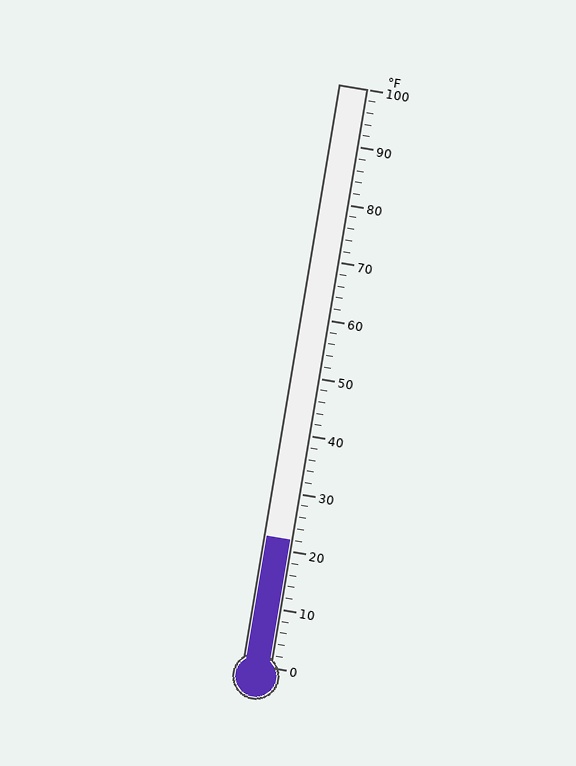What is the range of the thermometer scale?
The thermometer scale ranges from 0°F to 100°F.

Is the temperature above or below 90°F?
The temperature is below 90°F.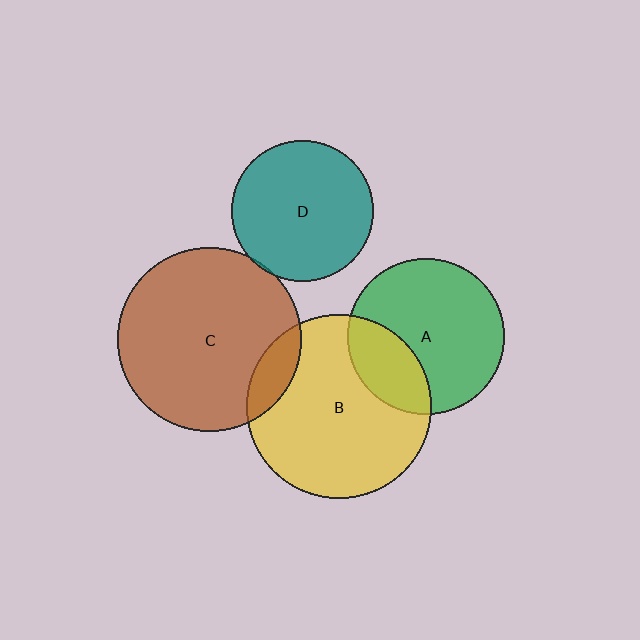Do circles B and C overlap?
Yes.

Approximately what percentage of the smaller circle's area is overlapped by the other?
Approximately 10%.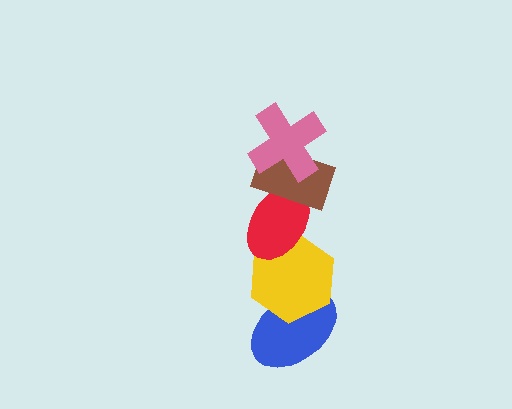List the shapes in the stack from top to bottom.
From top to bottom: the pink cross, the brown rectangle, the red ellipse, the yellow hexagon, the blue ellipse.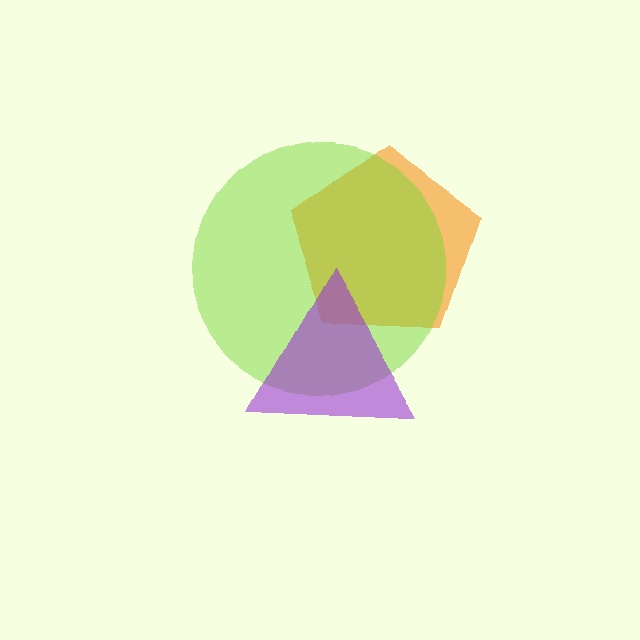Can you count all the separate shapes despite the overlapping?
Yes, there are 3 separate shapes.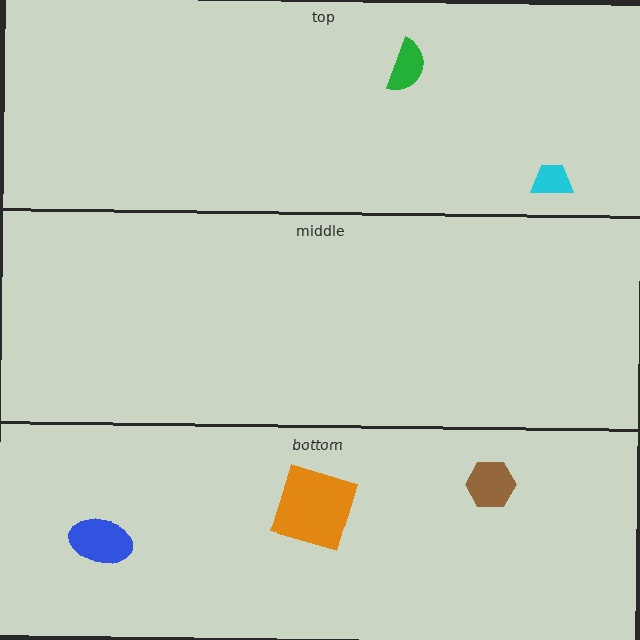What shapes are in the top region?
The cyan trapezoid, the green semicircle.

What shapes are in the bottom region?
The brown hexagon, the blue ellipse, the orange square.